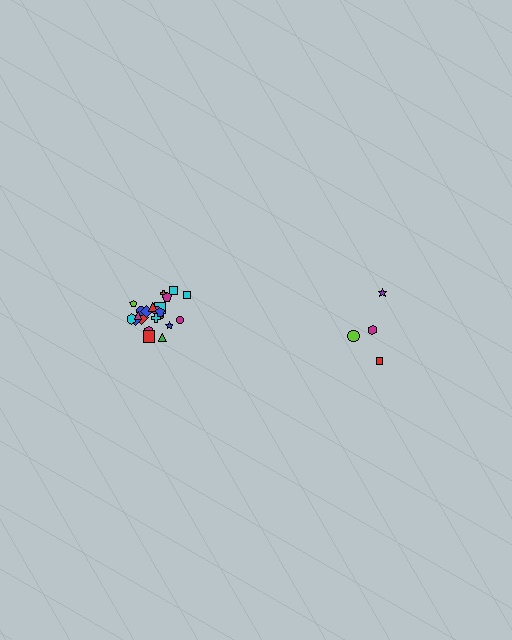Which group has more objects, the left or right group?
The left group.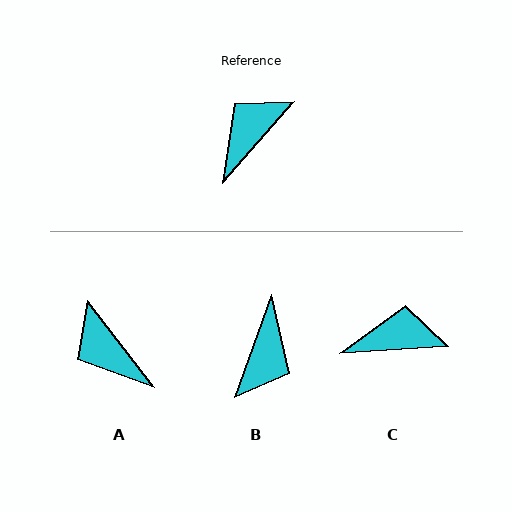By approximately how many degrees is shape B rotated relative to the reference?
Approximately 159 degrees clockwise.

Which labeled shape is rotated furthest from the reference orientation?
B, about 159 degrees away.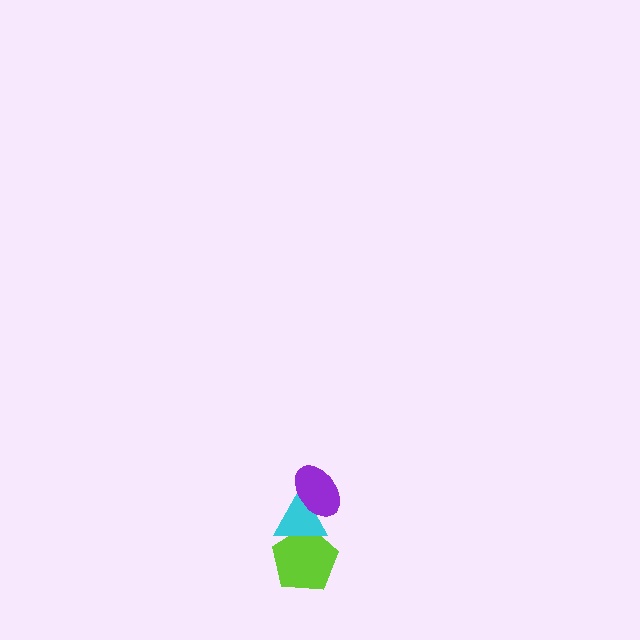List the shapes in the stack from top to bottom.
From top to bottom: the purple ellipse, the cyan triangle, the lime pentagon.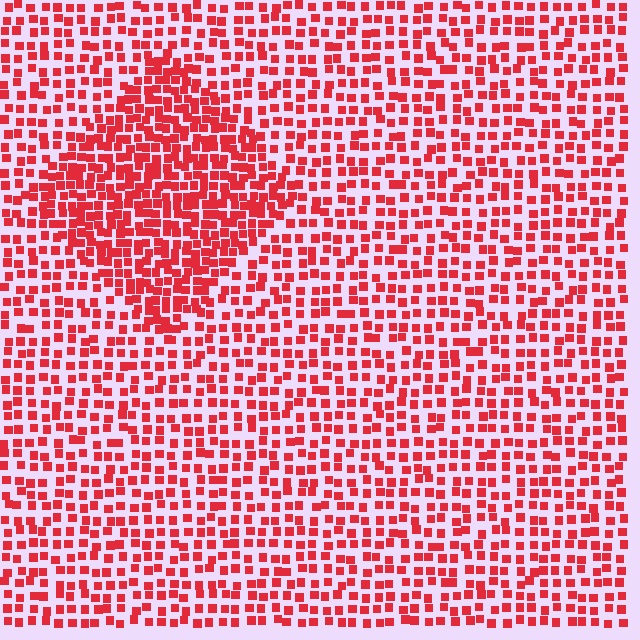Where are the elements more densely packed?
The elements are more densely packed inside the diamond boundary.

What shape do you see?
I see a diamond.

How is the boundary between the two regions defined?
The boundary is defined by a change in element density (approximately 1.8x ratio). All elements are the same color, size, and shape.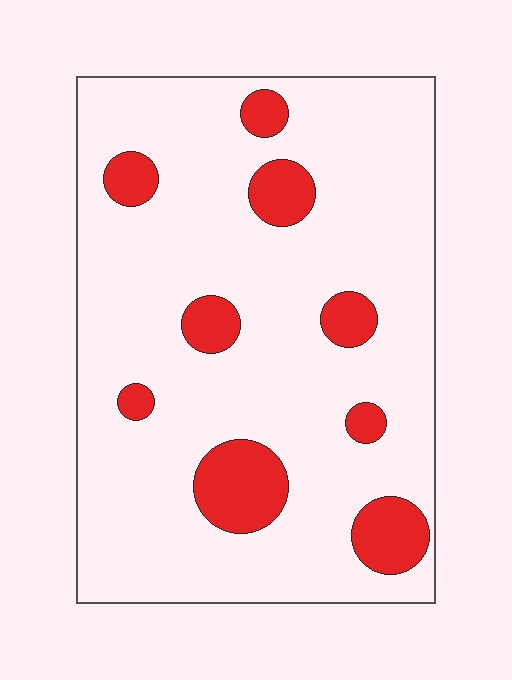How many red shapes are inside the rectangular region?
9.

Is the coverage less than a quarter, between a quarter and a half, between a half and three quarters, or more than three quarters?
Less than a quarter.